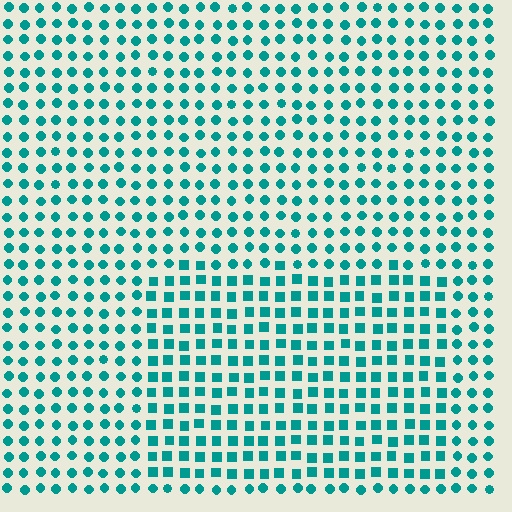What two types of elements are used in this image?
The image uses squares inside the rectangle region and circles outside it.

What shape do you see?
I see a rectangle.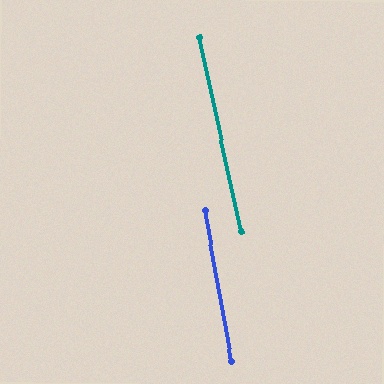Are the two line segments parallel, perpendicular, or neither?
Parallel — their directions differ by only 1.9°.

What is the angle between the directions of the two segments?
Approximately 2 degrees.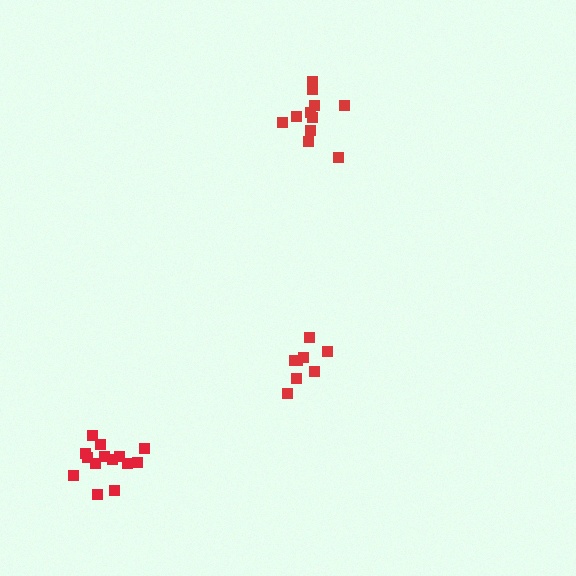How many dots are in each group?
Group 1: 8 dots, Group 2: 11 dots, Group 3: 14 dots (33 total).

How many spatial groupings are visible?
There are 3 spatial groupings.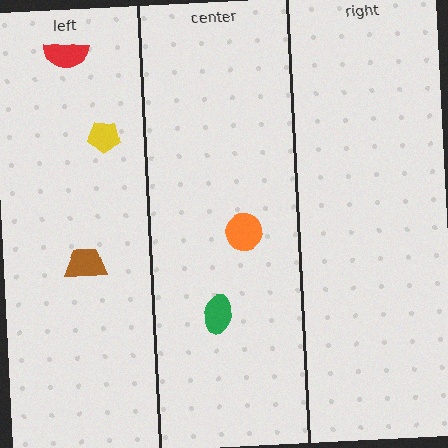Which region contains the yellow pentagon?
The left region.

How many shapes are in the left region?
3.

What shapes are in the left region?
The red semicircle, the brown trapezoid, the yellow pentagon.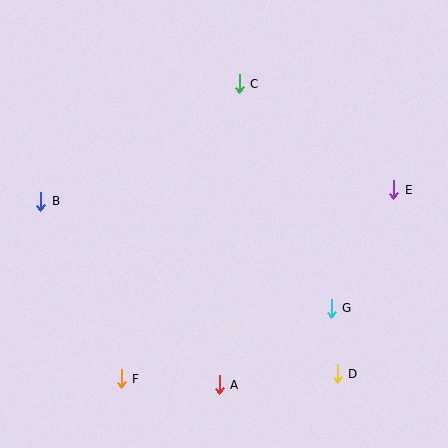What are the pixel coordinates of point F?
Point F is at (121, 379).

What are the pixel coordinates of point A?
Point A is at (219, 385).